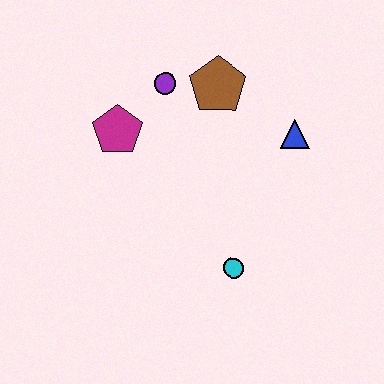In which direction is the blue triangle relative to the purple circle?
The blue triangle is to the right of the purple circle.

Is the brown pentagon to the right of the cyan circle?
No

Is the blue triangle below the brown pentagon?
Yes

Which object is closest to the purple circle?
The brown pentagon is closest to the purple circle.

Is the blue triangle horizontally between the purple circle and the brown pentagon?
No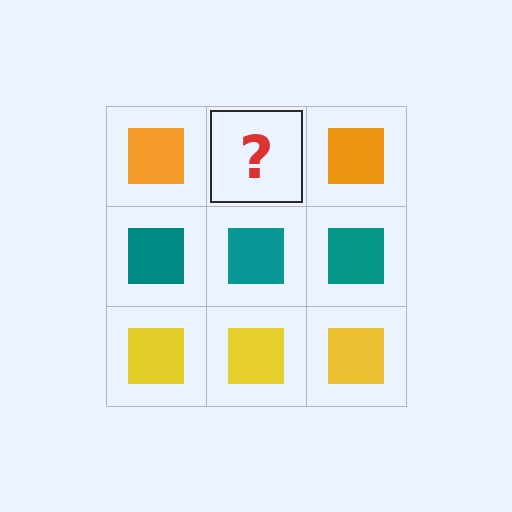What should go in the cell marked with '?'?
The missing cell should contain an orange square.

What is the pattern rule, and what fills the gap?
The rule is that each row has a consistent color. The gap should be filled with an orange square.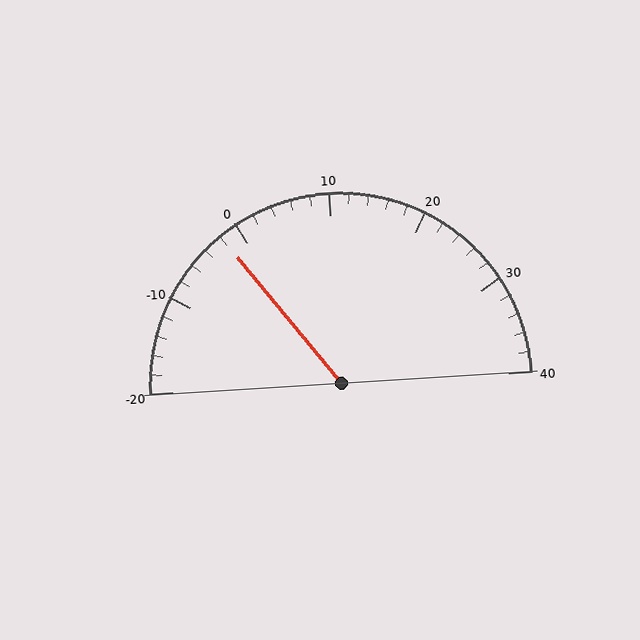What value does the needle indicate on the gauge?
The needle indicates approximately -2.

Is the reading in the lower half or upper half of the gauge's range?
The reading is in the lower half of the range (-20 to 40).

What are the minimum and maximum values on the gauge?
The gauge ranges from -20 to 40.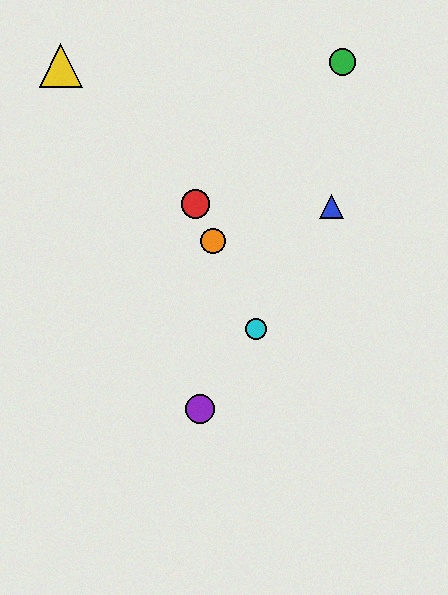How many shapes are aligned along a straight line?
3 shapes (the red circle, the orange circle, the cyan circle) are aligned along a straight line.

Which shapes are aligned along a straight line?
The red circle, the orange circle, the cyan circle are aligned along a straight line.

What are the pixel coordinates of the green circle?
The green circle is at (342, 62).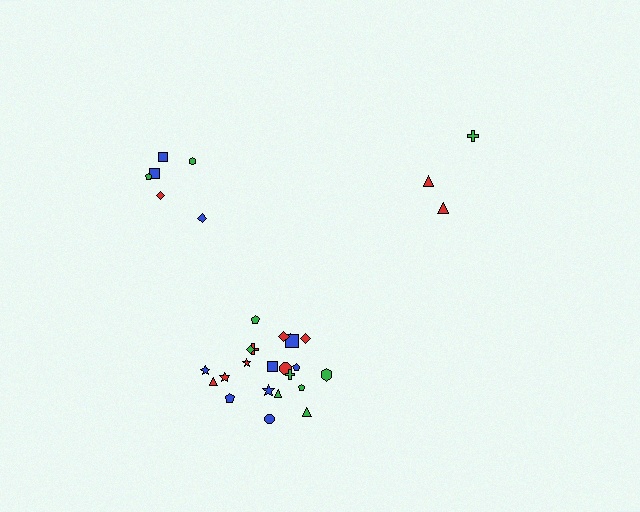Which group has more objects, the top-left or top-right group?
The top-left group.